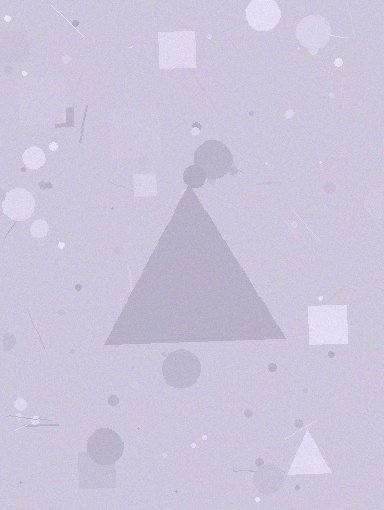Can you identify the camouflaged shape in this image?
The camouflaged shape is a triangle.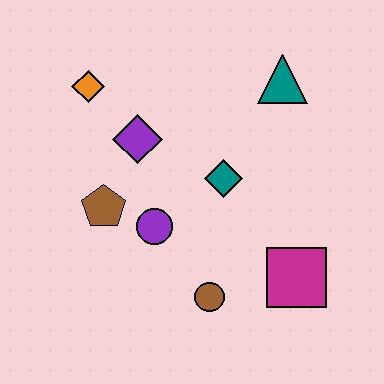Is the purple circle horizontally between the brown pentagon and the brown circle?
Yes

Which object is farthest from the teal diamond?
The orange diamond is farthest from the teal diamond.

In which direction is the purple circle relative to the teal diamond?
The purple circle is to the left of the teal diamond.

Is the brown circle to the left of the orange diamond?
No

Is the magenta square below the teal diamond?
Yes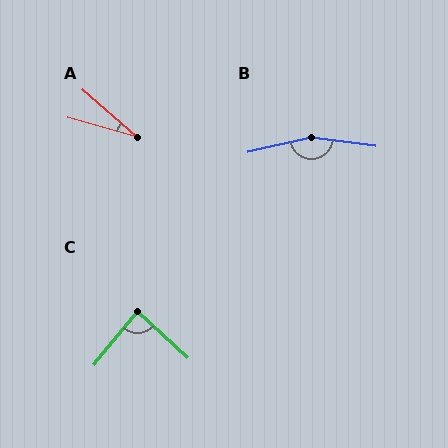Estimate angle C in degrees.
Approximately 87 degrees.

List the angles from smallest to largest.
A (25°), C (87°), B (159°).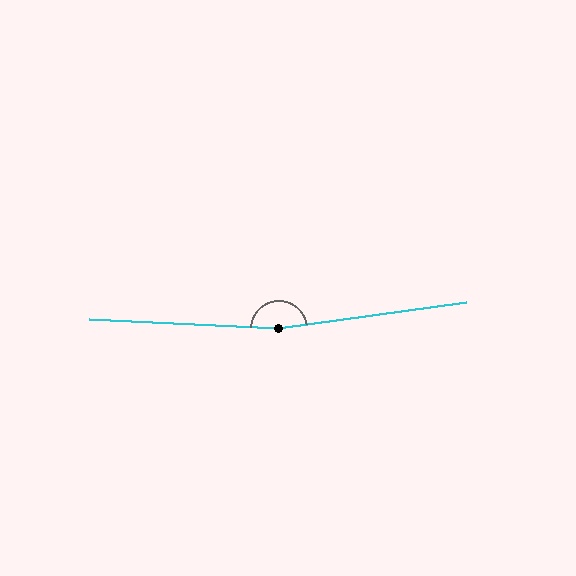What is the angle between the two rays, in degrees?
Approximately 169 degrees.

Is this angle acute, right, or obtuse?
It is obtuse.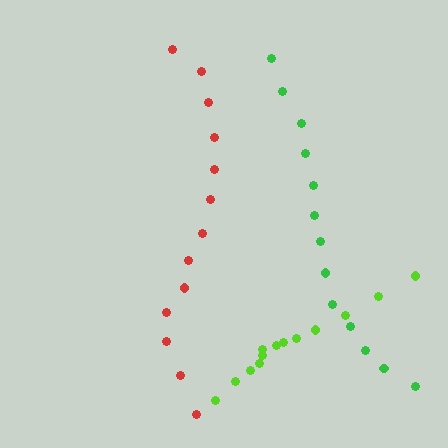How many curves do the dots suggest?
There are 3 distinct paths.